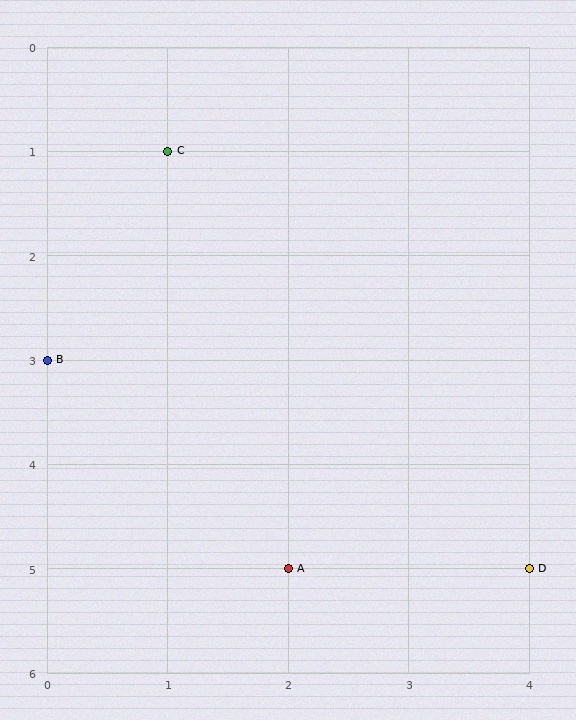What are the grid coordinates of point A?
Point A is at grid coordinates (2, 5).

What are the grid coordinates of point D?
Point D is at grid coordinates (4, 5).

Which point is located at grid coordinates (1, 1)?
Point C is at (1, 1).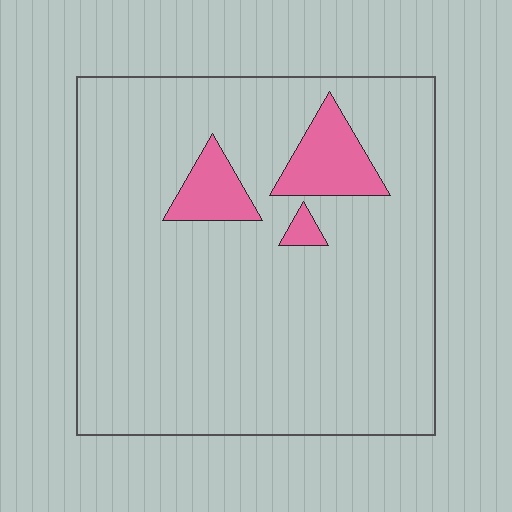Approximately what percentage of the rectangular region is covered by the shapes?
Approximately 10%.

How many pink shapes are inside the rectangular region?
3.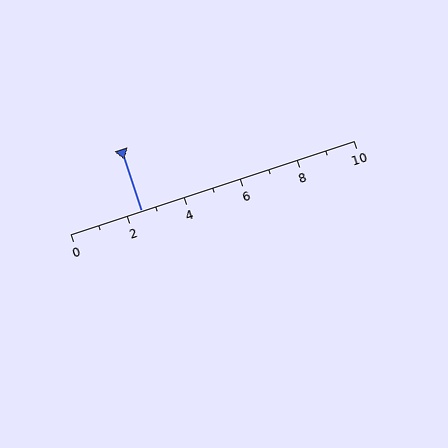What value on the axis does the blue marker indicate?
The marker indicates approximately 2.5.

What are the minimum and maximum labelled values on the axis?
The axis runs from 0 to 10.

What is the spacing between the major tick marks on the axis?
The major ticks are spaced 2 apart.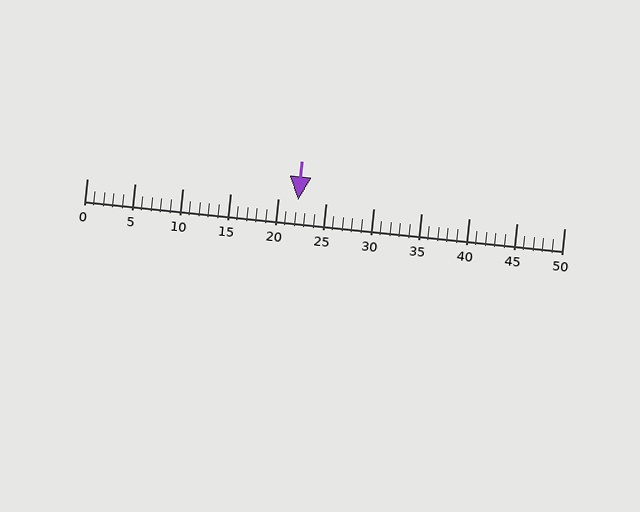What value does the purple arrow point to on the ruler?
The purple arrow points to approximately 22.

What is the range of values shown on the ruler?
The ruler shows values from 0 to 50.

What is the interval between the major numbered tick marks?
The major tick marks are spaced 5 units apart.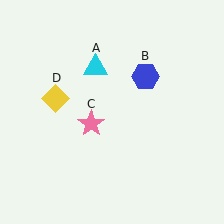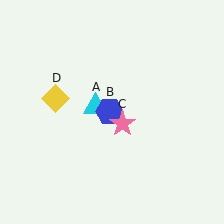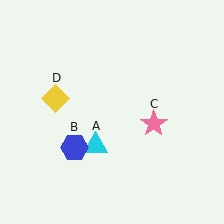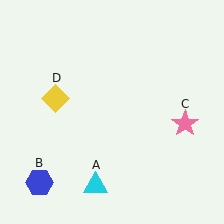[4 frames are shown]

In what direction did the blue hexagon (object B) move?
The blue hexagon (object B) moved down and to the left.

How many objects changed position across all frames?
3 objects changed position: cyan triangle (object A), blue hexagon (object B), pink star (object C).